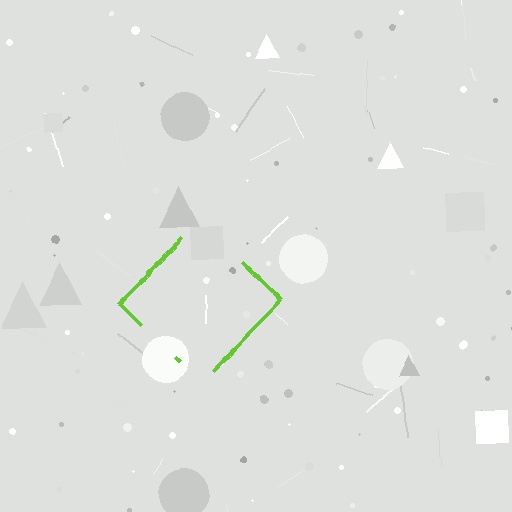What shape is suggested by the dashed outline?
The dashed outline suggests a diamond.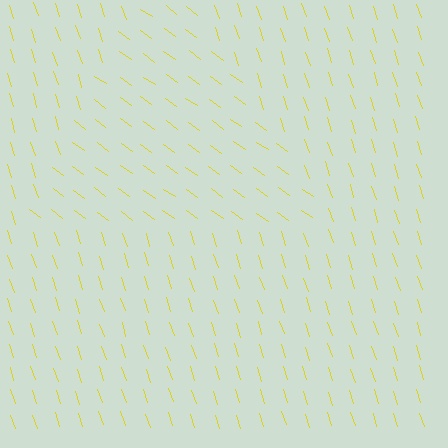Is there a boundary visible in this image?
Yes, there is a texture boundary formed by a change in line orientation.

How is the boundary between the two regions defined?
The boundary is defined purely by a change in line orientation (approximately 36 degrees difference). All lines are the same color and thickness.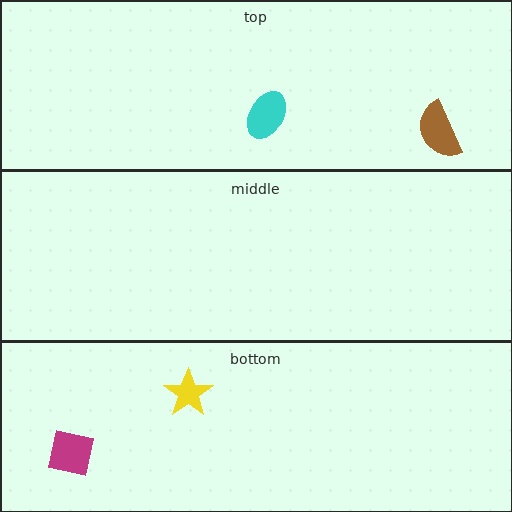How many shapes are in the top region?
2.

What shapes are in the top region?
The cyan ellipse, the brown semicircle.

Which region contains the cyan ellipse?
The top region.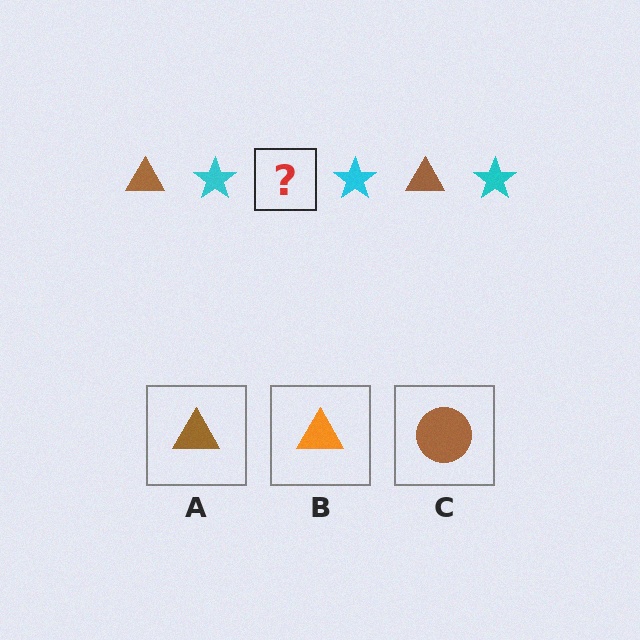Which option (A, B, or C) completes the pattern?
A.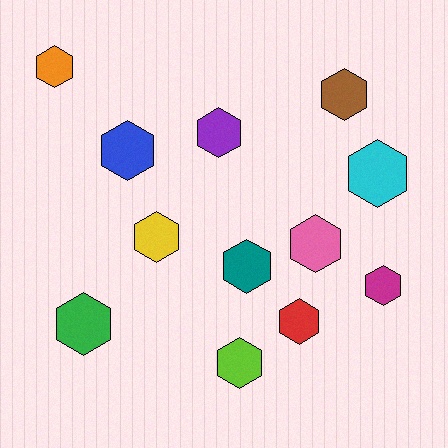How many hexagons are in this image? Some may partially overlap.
There are 12 hexagons.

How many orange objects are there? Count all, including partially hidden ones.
There is 1 orange object.